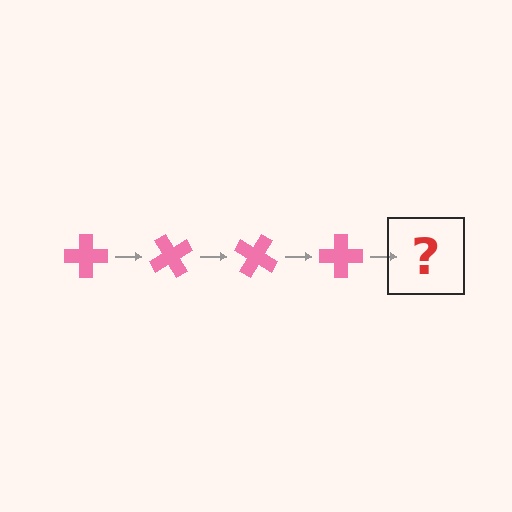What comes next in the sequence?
The next element should be a pink cross rotated 240 degrees.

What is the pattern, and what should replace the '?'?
The pattern is that the cross rotates 60 degrees each step. The '?' should be a pink cross rotated 240 degrees.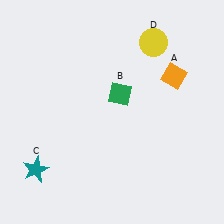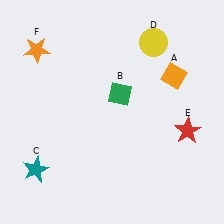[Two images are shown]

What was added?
A red star (E), an orange star (F) were added in Image 2.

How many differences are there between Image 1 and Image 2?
There are 2 differences between the two images.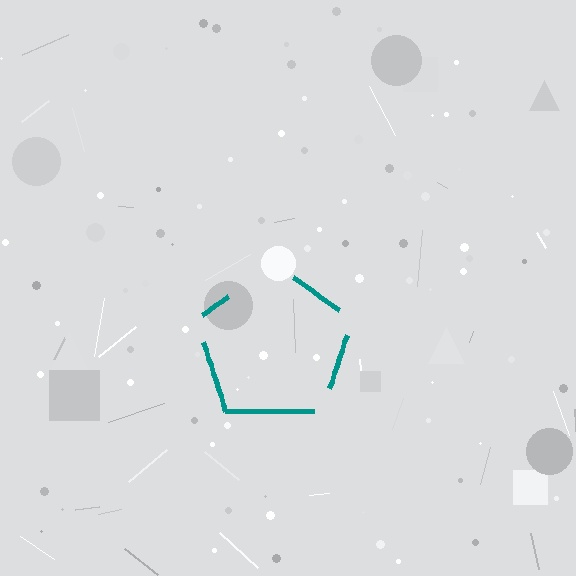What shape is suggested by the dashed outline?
The dashed outline suggests a pentagon.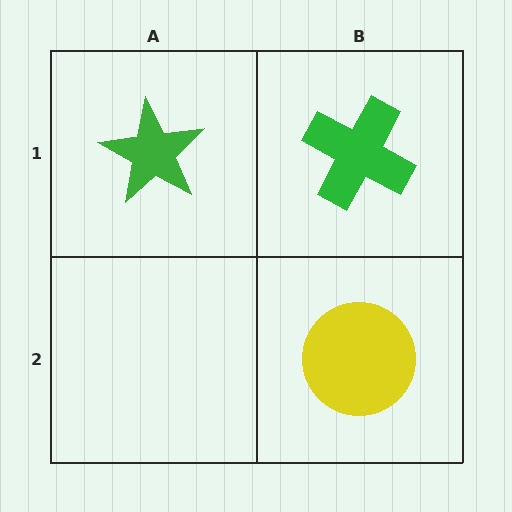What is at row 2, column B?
A yellow circle.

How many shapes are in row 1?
2 shapes.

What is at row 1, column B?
A green cross.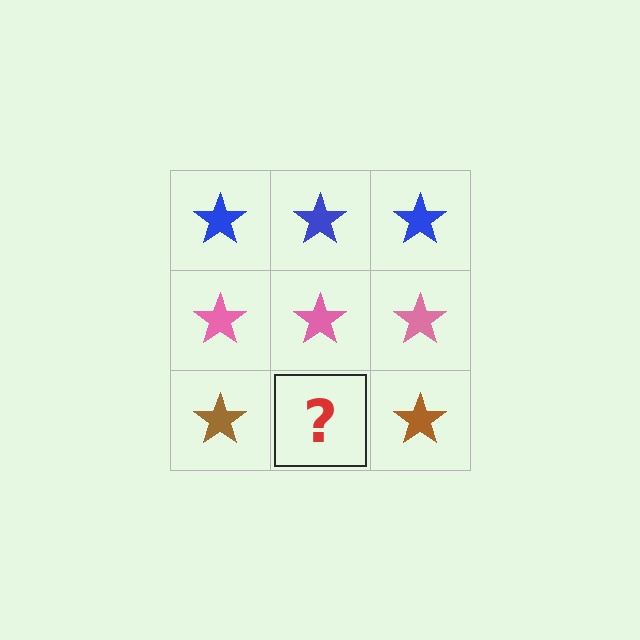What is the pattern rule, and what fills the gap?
The rule is that each row has a consistent color. The gap should be filled with a brown star.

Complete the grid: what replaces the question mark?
The question mark should be replaced with a brown star.